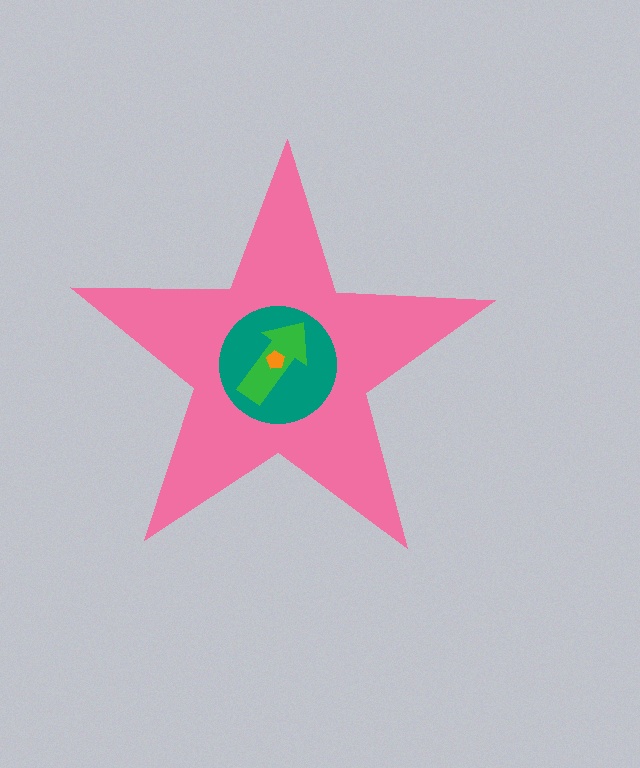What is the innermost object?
The orange pentagon.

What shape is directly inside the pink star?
The teal circle.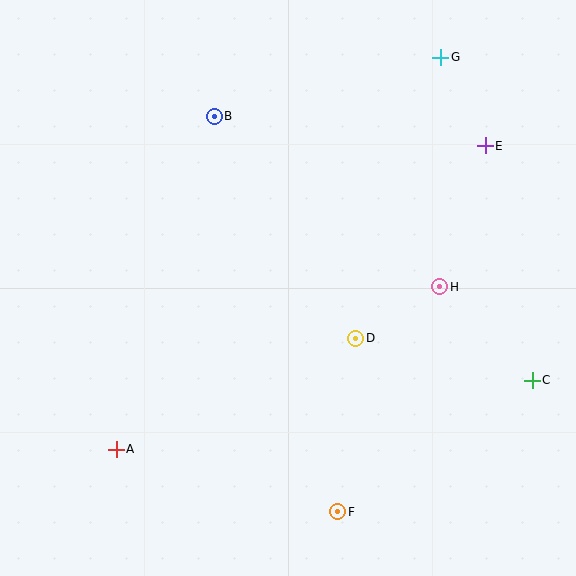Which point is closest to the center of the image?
Point D at (356, 338) is closest to the center.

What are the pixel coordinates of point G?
Point G is at (441, 57).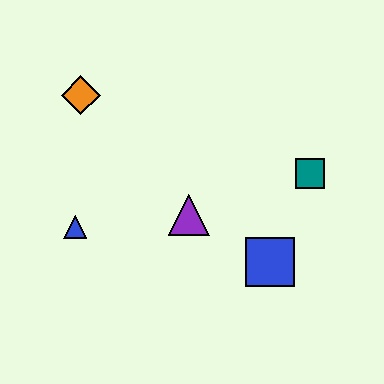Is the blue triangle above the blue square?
Yes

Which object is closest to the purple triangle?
The blue square is closest to the purple triangle.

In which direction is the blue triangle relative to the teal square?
The blue triangle is to the left of the teal square.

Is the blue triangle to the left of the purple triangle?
Yes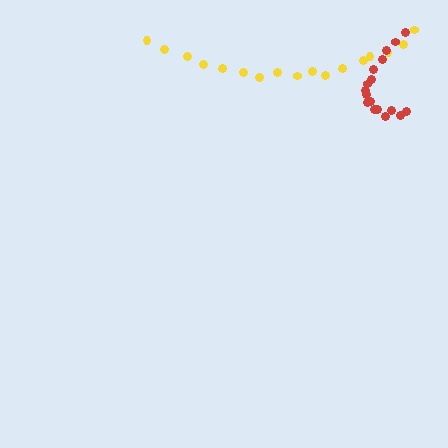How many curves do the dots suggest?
There are 2 distinct paths.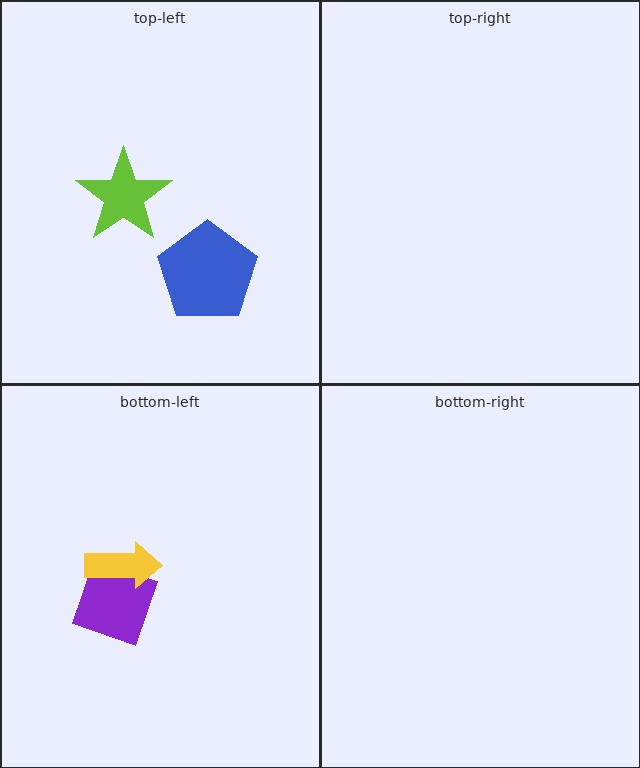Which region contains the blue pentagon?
The top-left region.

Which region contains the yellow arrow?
The bottom-left region.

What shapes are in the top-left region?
The blue pentagon, the lime star.